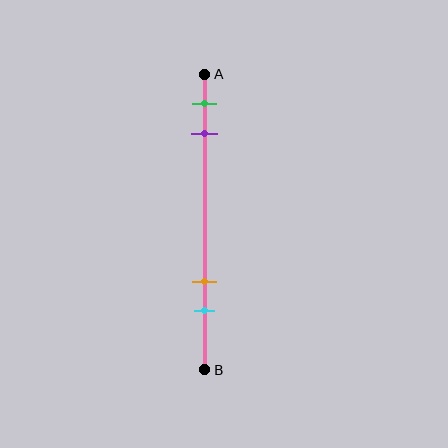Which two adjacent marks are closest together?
The green and purple marks are the closest adjacent pair.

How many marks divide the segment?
There are 4 marks dividing the segment.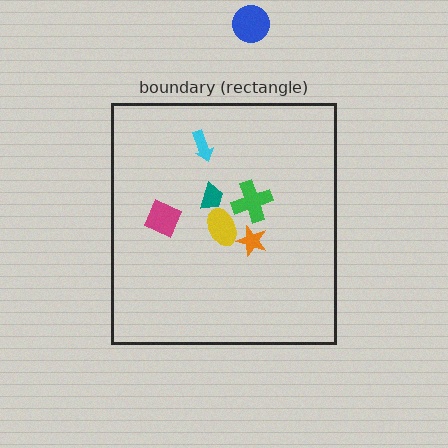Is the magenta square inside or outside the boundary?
Inside.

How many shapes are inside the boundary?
6 inside, 1 outside.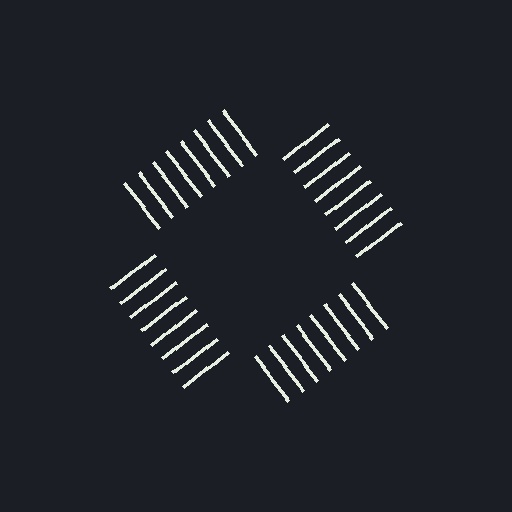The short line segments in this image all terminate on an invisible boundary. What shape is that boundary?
An illusory square — the line segments terminate on its edges but no continuous stroke is drawn.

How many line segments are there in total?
32 — 8 along each of the 4 edges.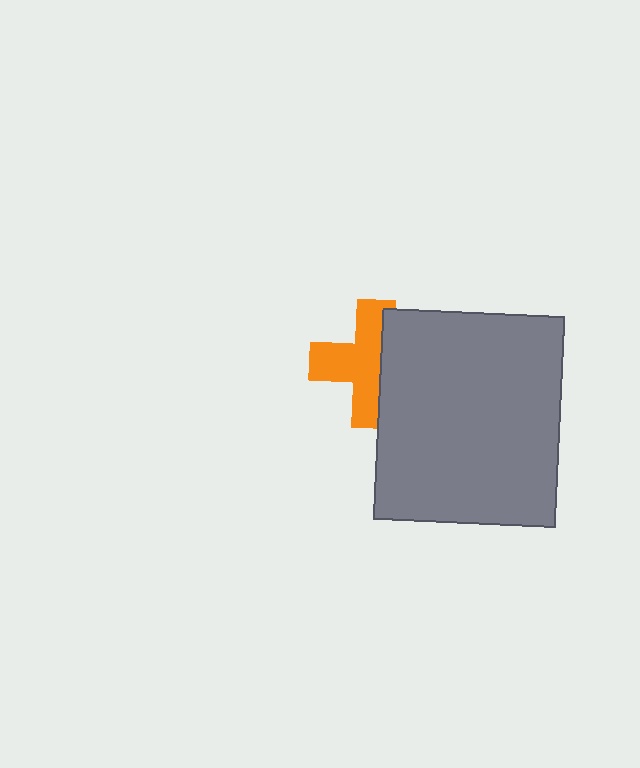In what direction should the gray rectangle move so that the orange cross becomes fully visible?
The gray rectangle should move right. That is the shortest direction to clear the overlap and leave the orange cross fully visible.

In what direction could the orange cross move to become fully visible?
The orange cross could move left. That would shift it out from behind the gray rectangle entirely.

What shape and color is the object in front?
The object in front is a gray rectangle.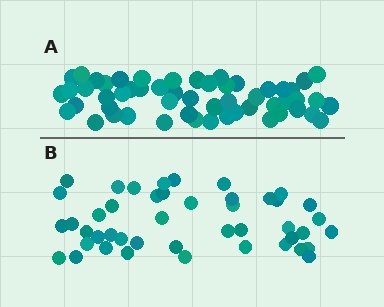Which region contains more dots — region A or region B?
Region A (the top region) has more dots.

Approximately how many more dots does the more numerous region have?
Region A has roughly 8 or so more dots than region B.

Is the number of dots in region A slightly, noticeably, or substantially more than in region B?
Region A has only slightly more — the two regions are fairly close. The ratio is roughly 1.2 to 1.